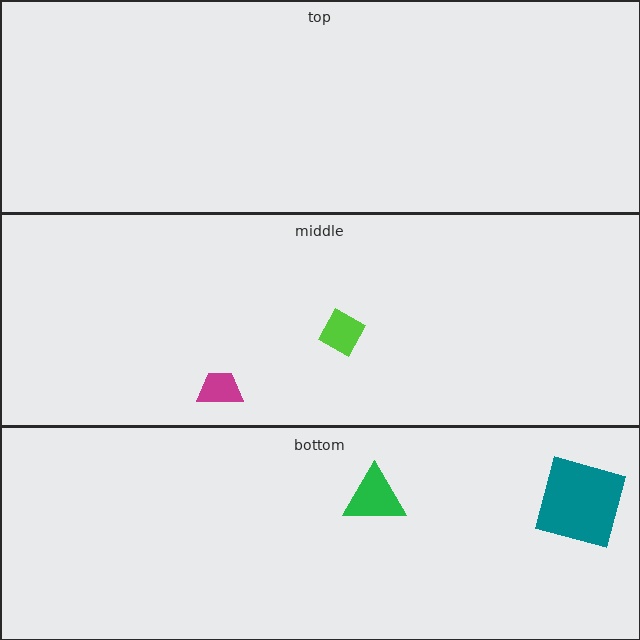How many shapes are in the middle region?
2.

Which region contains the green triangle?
The bottom region.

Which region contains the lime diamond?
The middle region.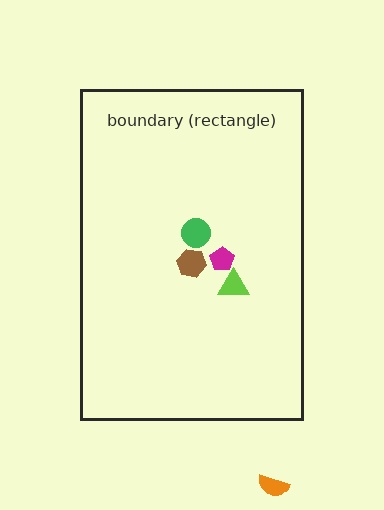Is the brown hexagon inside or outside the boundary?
Inside.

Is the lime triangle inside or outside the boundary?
Inside.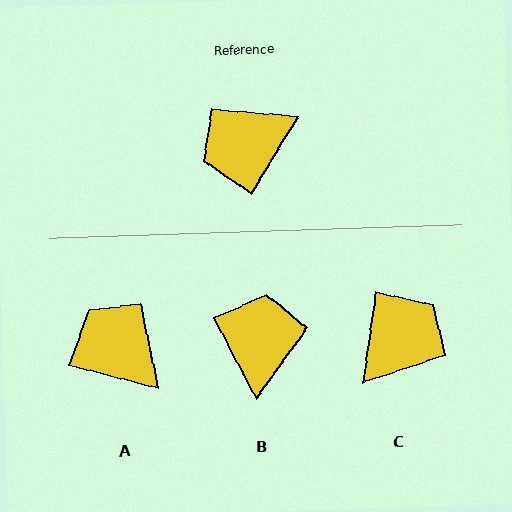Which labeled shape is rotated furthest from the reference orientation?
C, about 157 degrees away.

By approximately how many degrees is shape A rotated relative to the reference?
Approximately 73 degrees clockwise.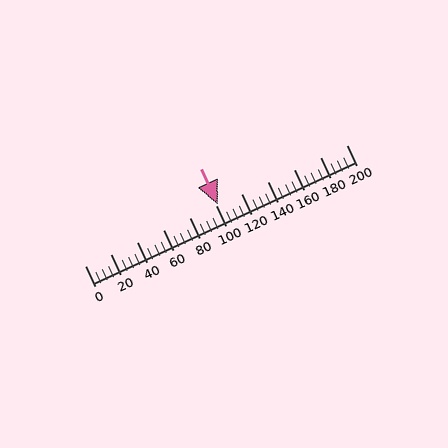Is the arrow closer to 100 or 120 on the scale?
The arrow is closer to 100.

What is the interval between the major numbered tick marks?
The major tick marks are spaced 20 units apart.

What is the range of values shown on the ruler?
The ruler shows values from 0 to 200.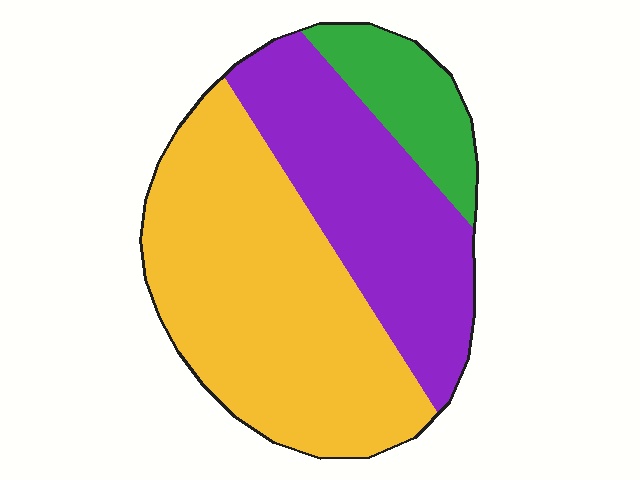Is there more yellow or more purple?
Yellow.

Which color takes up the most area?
Yellow, at roughly 50%.